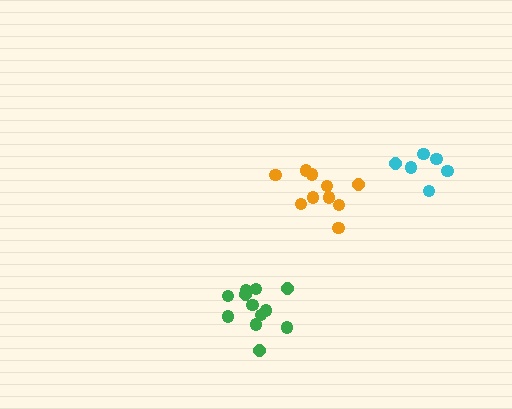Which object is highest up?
The cyan cluster is topmost.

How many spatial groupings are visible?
There are 3 spatial groupings.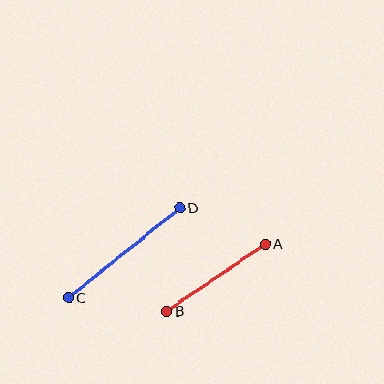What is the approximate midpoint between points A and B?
The midpoint is at approximately (216, 278) pixels.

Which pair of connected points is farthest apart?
Points C and D are farthest apart.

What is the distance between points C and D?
The distance is approximately 142 pixels.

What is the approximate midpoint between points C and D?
The midpoint is at approximately (124, 253) pixels.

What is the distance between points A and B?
The distance is approximately 119 pixels.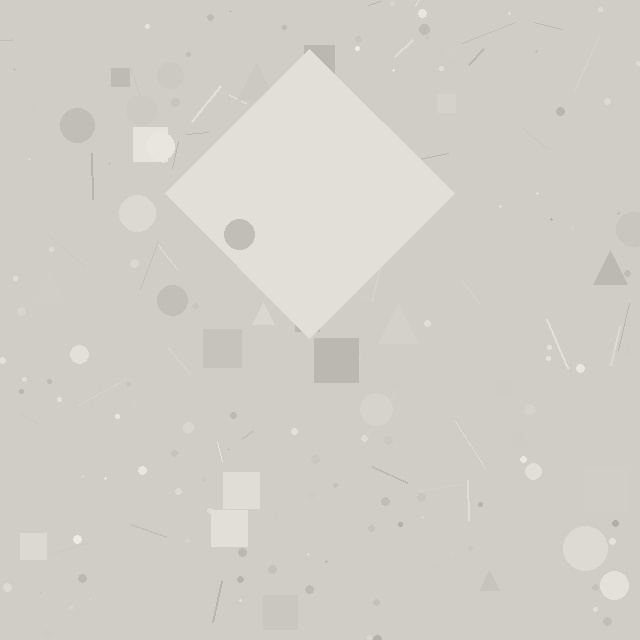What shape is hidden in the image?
A diamond is hidden in the image.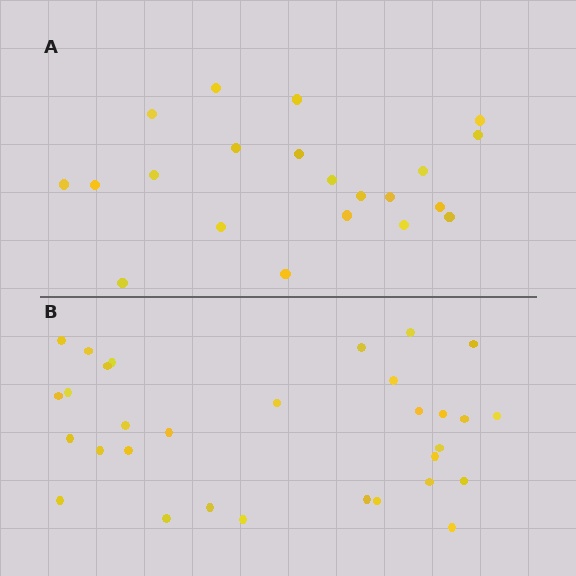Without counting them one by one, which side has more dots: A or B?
Region B (the bottom region) has more dots.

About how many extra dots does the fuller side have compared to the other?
Region B has roughly 10 or so more dots than region A.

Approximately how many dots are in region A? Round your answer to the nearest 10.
About 20 dots. (The exact count is 21, which rounds to 20.)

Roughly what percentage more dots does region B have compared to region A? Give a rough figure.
About 50% more.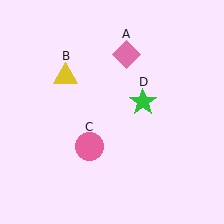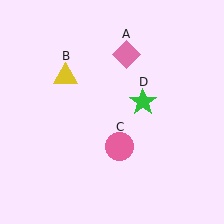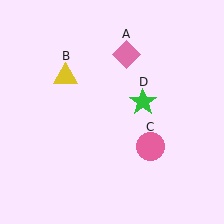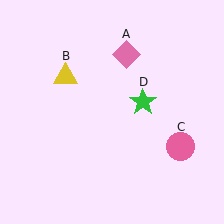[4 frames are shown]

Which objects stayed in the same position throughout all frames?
Pink diamond (object A) and yellow triangle (object B) and green star (object D) remained stationary.